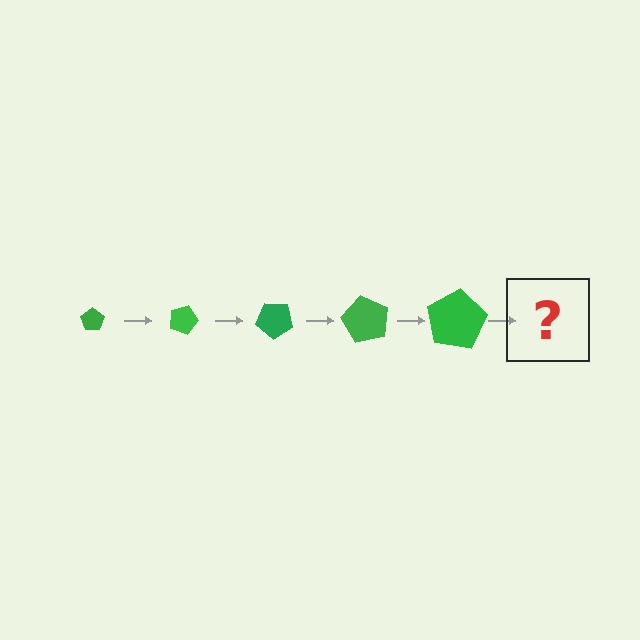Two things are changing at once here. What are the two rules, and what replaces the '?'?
The two rules are that the pentagon grows larger each step and it rotates 20 degrees each step. The '?' should be a pentagon, larger than the previous one and rotated 100 degrees from the start.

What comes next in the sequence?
The next element should be a pentagon, larger than the previous one and rotated 100 degrees from the start.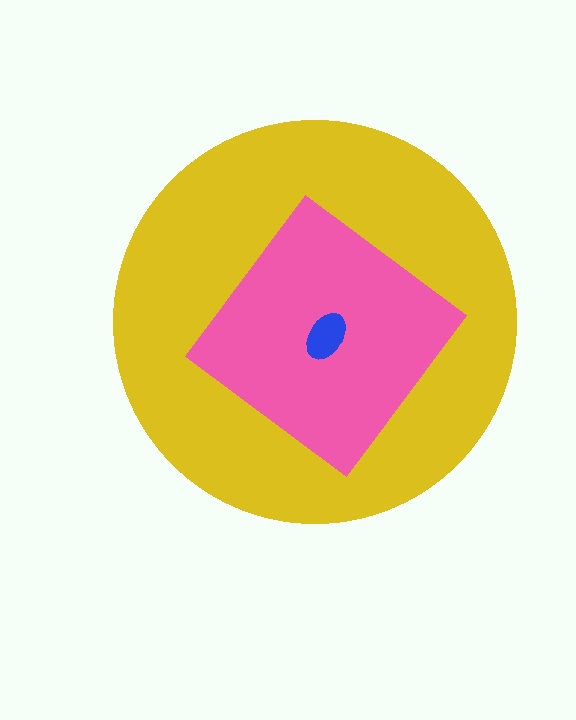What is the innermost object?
The blue ellipse.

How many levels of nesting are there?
3.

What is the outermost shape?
The yellow circle.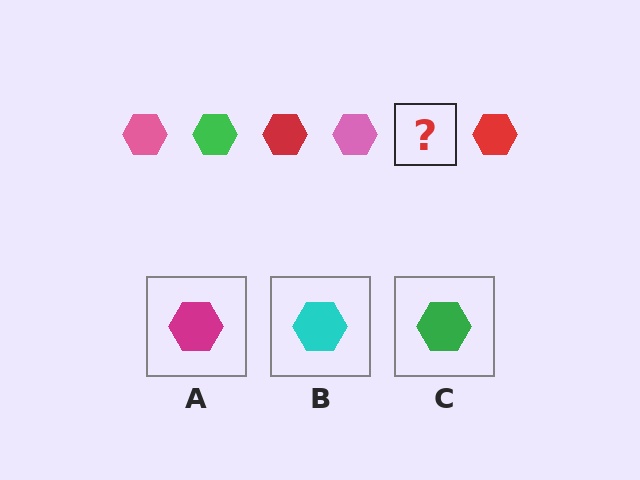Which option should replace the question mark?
Option C.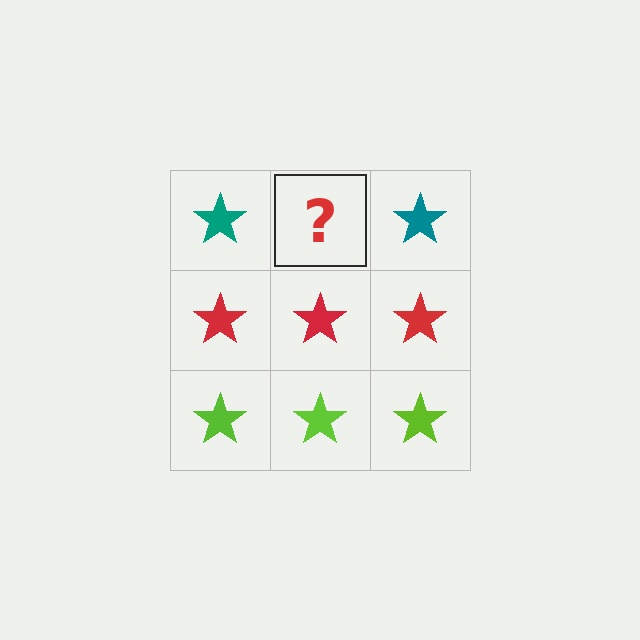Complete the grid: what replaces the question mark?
The question mark should be replaced with a teal star.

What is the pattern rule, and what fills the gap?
The rule is that each row has a consistent color. The gap should be filled with a teal star.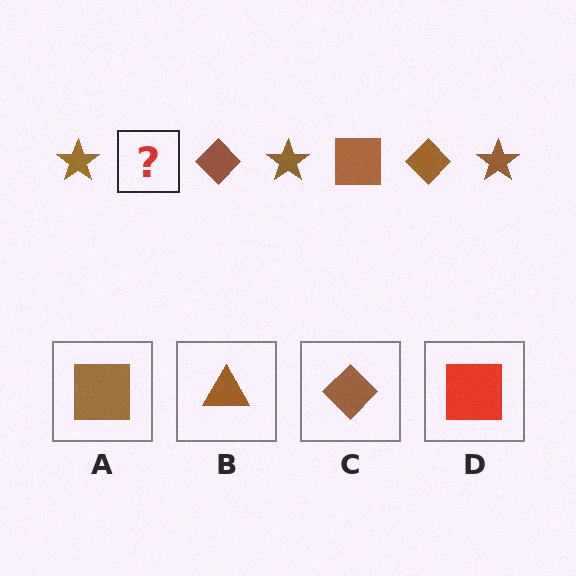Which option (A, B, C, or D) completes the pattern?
A.